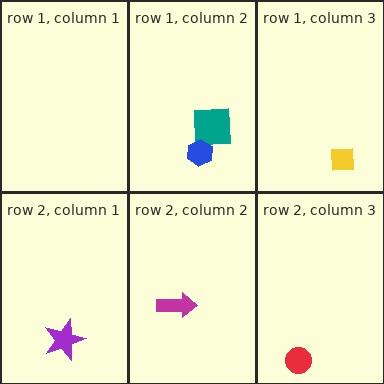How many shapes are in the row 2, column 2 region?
1.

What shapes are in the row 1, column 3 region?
The yellow square.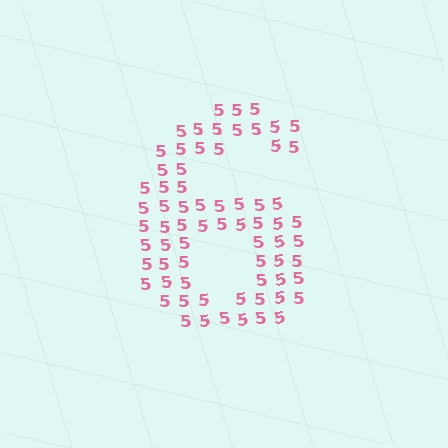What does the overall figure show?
The overall figure shows the digit 6.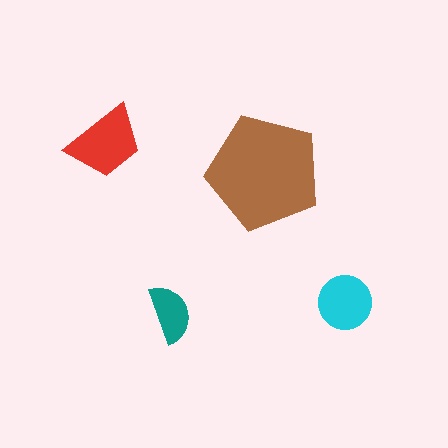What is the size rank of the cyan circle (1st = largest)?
3rd.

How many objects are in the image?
There are 4 objects in the image.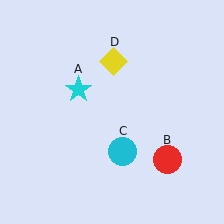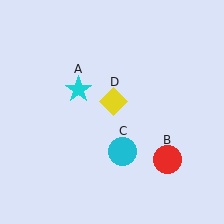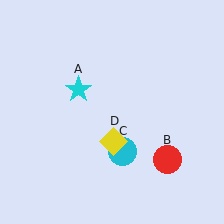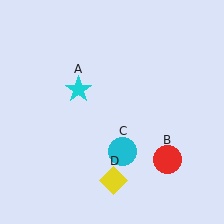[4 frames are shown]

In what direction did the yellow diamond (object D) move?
The yellow diamond (object D) moved down.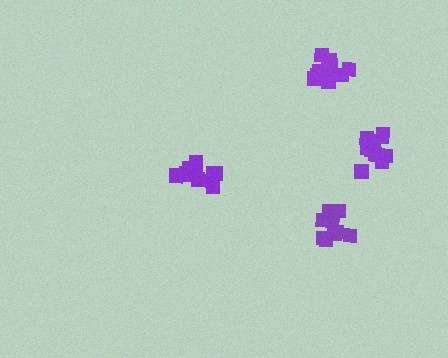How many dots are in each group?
Group 1: 11 dots, Group 2: 11 dots, Group 3: 11 dots, Group 4: 12 dots (45 total).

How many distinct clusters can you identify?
There are 4 distinct clusters.